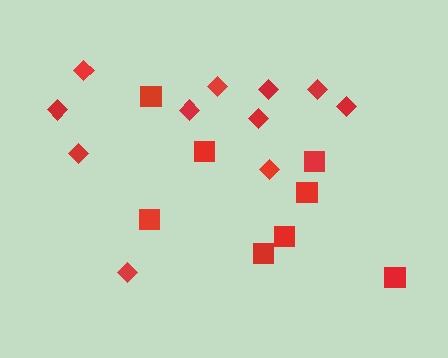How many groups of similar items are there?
There are 2 groups: one group of diamonds (11) and one group of squares (8).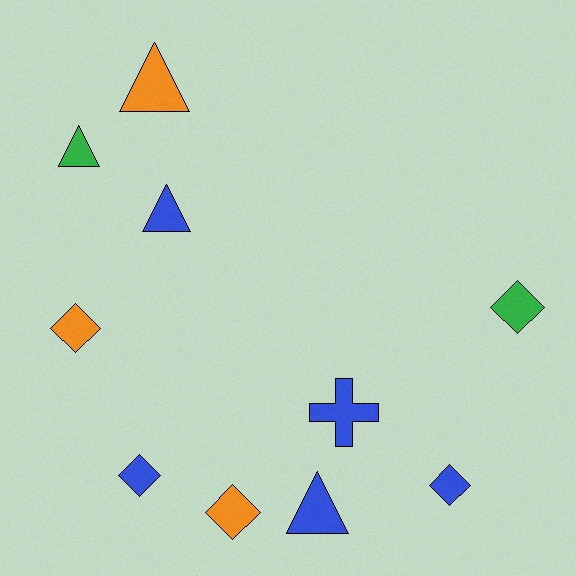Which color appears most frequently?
Blue, with 5 objects.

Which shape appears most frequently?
Diamond, with 5 objects.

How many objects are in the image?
There are 10 objects.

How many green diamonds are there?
There is 1 green diamond.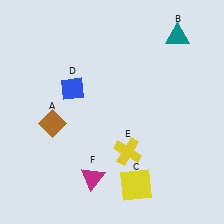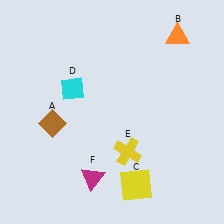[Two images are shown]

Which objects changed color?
B changed from teal to orange. D changed from blue to cyan.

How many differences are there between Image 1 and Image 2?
There are 2 differences between the two images.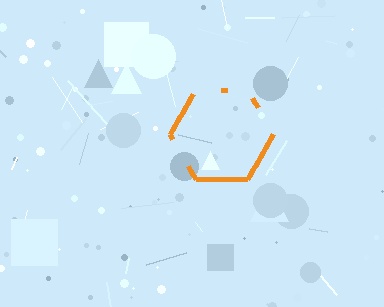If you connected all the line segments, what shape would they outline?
They would outline a hexagon.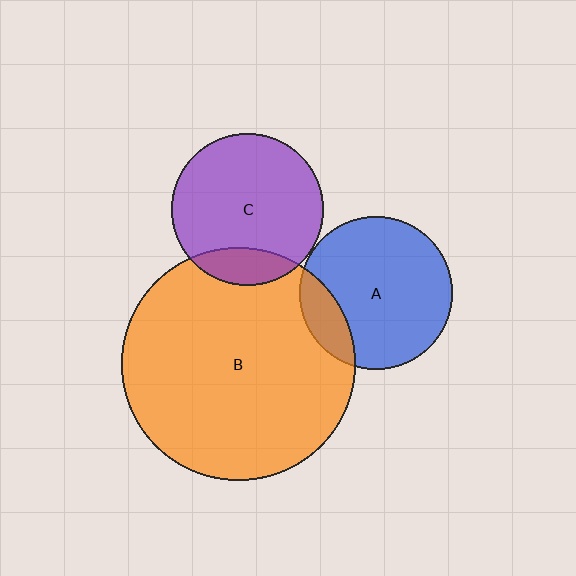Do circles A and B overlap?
Yes.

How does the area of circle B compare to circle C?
Approximately 2.4 times.